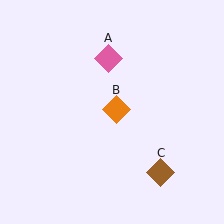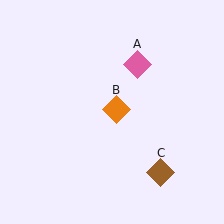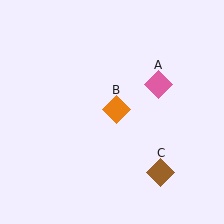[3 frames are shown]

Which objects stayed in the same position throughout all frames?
Orange diamond (object B) and brown diamond (object C) remained stationary.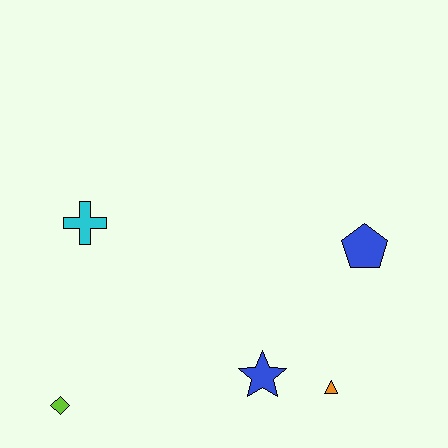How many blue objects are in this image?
There are 2 blue objects.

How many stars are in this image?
There is 1 star.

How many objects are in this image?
There are 5 objects.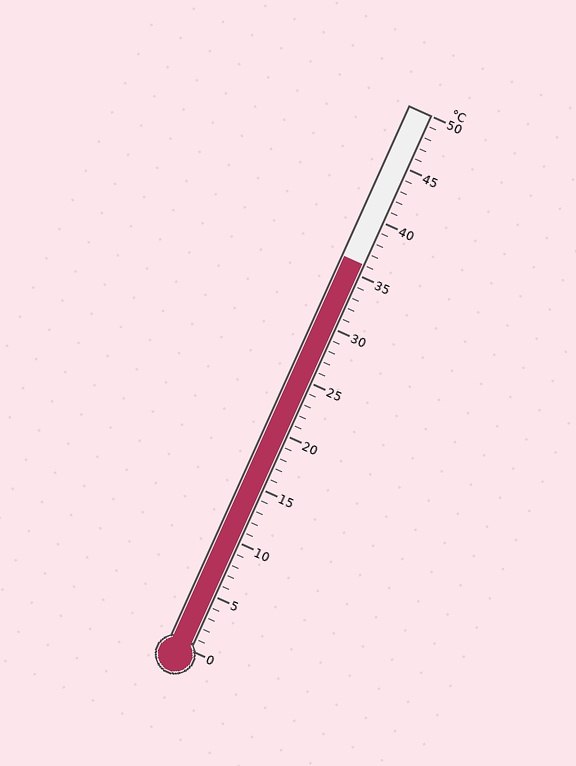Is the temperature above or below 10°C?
The temperature is above 10°C.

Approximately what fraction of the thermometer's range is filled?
The thermometer is filled to approximately 70% of its range.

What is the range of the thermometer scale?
The thermometer scale ranges from 0°C to 50°C.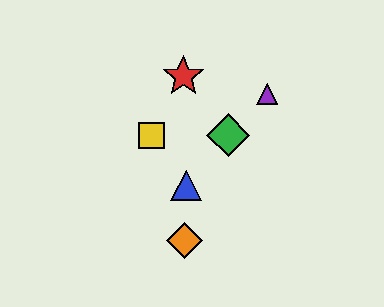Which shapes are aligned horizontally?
The green diamond, the yellow square are aligned horizontally.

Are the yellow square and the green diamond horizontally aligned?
Yes, both are at y≈135.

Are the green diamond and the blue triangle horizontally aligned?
No, the green diamond is at y≈135 and the blue triangle is at y≈185.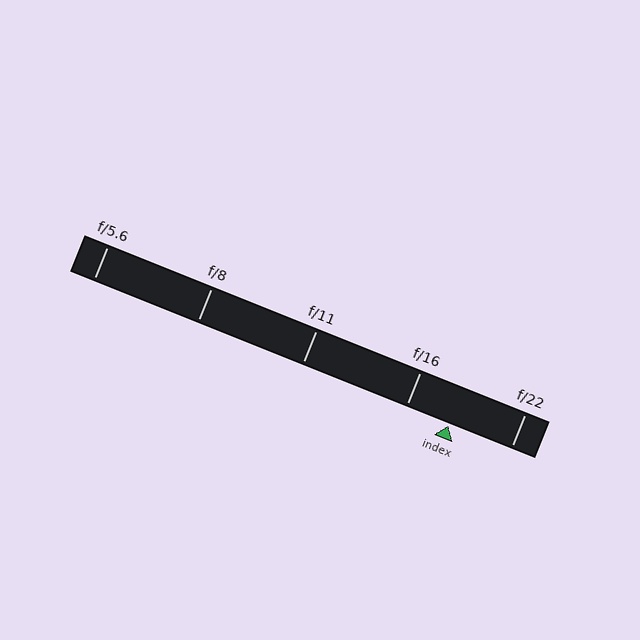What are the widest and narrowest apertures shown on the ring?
The widest aperture shown is f/5.6 and the narrowest is f/22.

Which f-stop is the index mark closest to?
The index mark is closest to f/16.